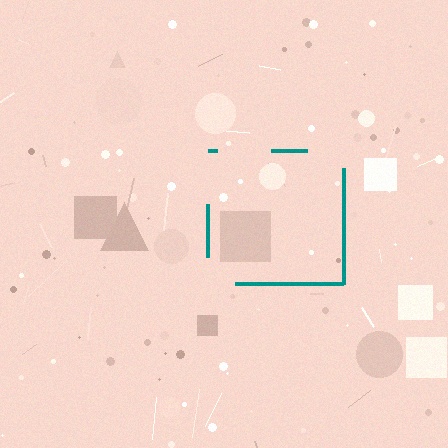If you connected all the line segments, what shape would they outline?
They would outline a square.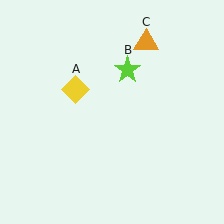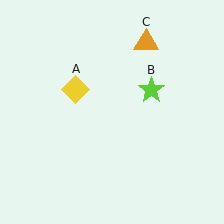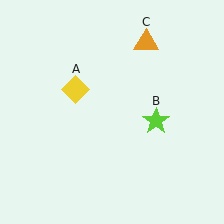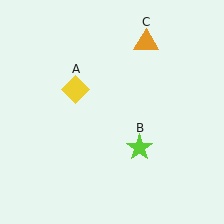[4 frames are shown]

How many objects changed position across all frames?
1 object changed position: lime star (object B).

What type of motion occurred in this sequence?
The lime star (object B) rotated clockwise around the center of the scene.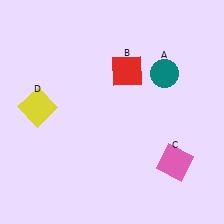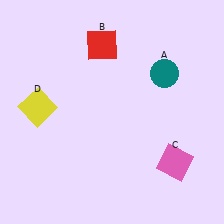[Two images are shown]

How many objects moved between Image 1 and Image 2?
1 object moved between the two images.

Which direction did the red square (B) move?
The red square (B) moved up.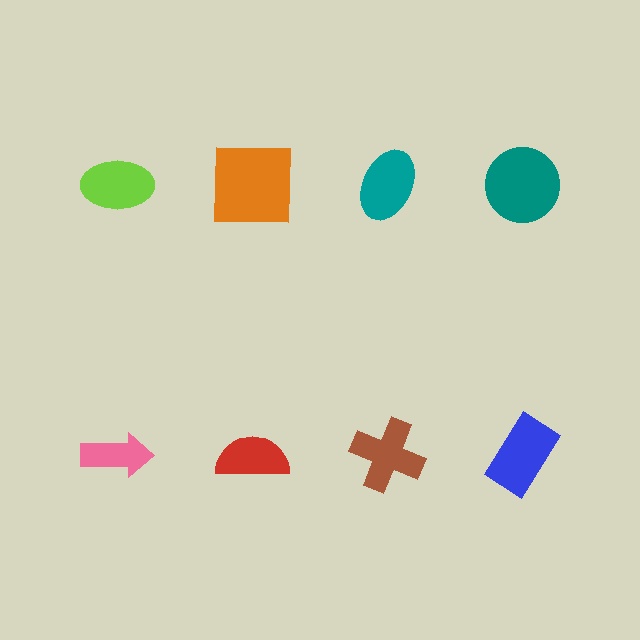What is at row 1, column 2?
An orange square.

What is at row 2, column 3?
A brown cross.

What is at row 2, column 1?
A pink arrow.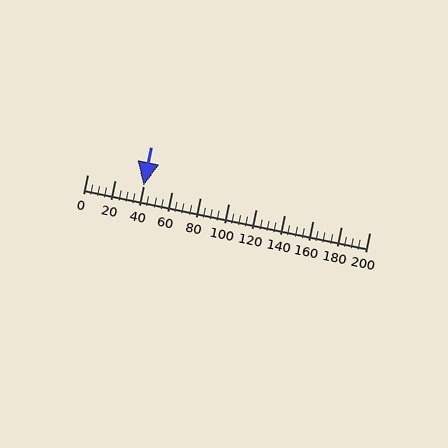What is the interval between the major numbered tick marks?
The major tick marks are spaced 20 units apart.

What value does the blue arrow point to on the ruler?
The blue arrow points to approximately 40.